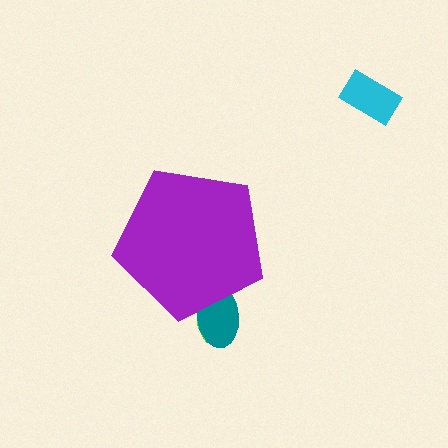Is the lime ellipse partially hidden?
Yes, the lime ellipse is partially hidden behind the purple pentagon.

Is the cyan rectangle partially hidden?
No, the cyan rectangle is fully visible.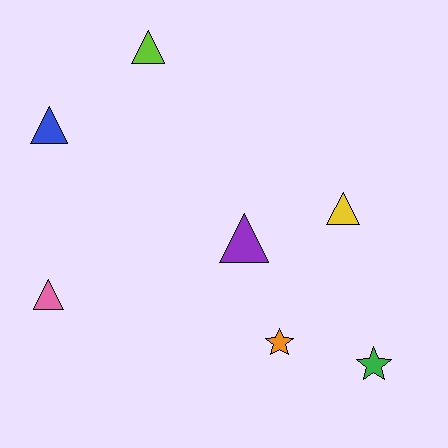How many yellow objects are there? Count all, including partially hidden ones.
There is 1 yellow object.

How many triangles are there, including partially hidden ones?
There are 5 triangles.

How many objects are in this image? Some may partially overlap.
There are 7 objects.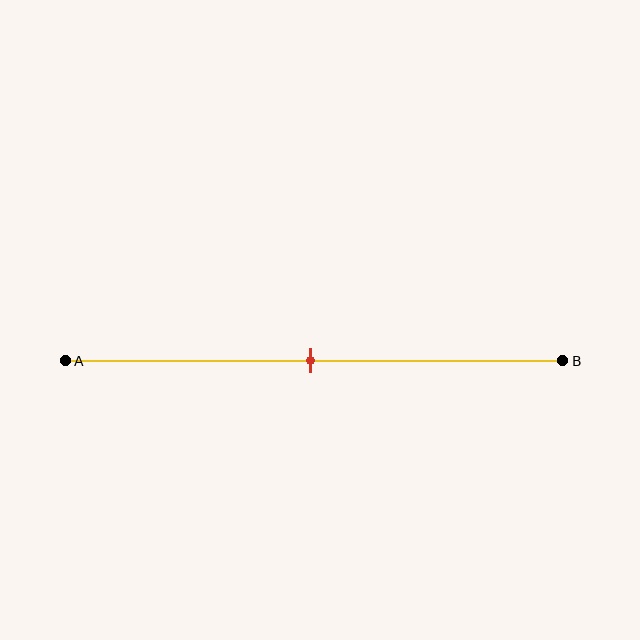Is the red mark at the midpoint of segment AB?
Yes, the mark is approximately at the midpoint.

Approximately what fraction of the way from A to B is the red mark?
The red mark is approximately 50% of the way from A to B.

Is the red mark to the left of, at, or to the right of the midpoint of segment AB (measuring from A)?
The red mark is approximately at the midpoint of segment AB.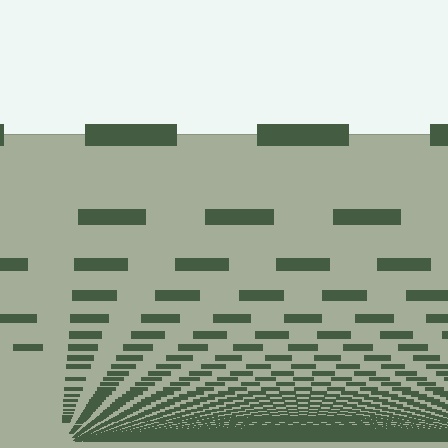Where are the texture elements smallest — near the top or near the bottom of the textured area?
Near the bottom.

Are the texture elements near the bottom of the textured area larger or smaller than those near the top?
Smaller. The gradient is inverted — elements near the bottom are smaller and denser.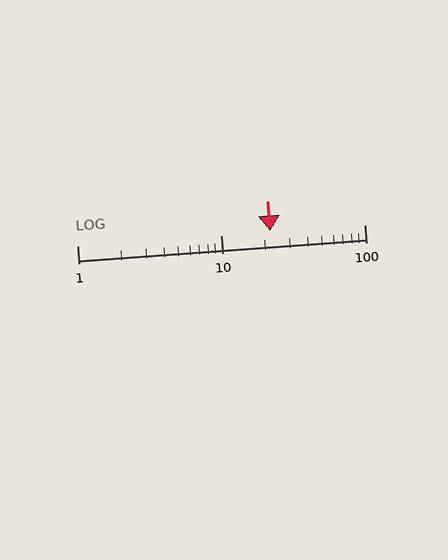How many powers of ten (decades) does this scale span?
The scale spans 2 decades, from 1 to 100.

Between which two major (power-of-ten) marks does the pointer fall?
The pointer is between 10 and 100.